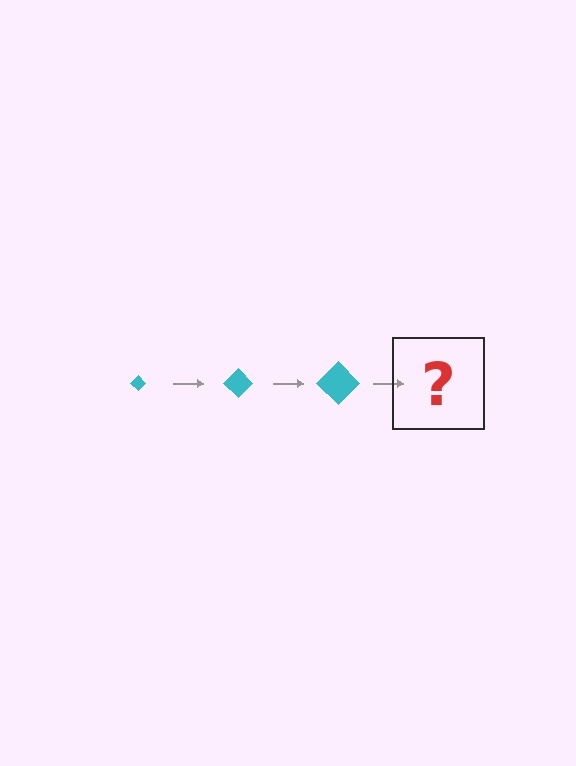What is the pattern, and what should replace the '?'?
The pattern is that the diamond gets progressively larger each step. The '?' should be a cyan diamond, larger than the previous one.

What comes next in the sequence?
The next element should be a cyan diamond, larger than the previous one.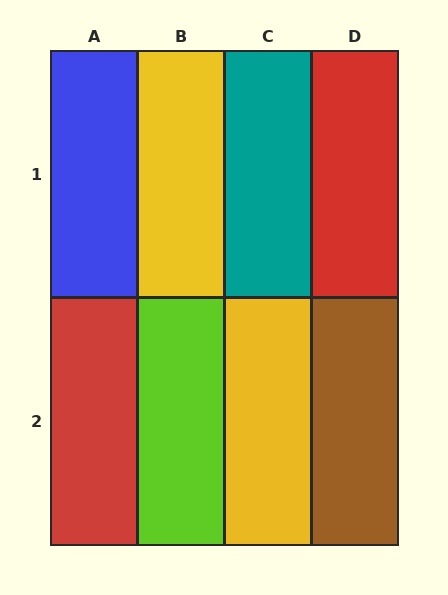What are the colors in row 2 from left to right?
Red, lime, yellow, brown.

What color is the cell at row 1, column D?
Red.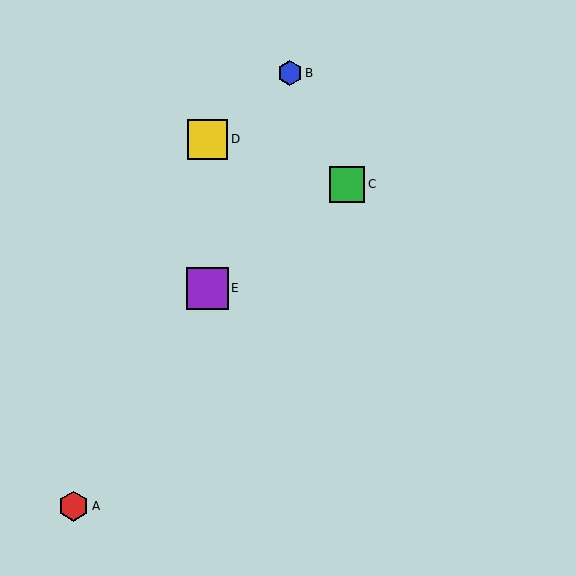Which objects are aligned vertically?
Objects D, E are aligned vertically.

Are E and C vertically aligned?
No, E is at x≈207 and C is at x≈347.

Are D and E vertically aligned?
Yes, both are at x≈207.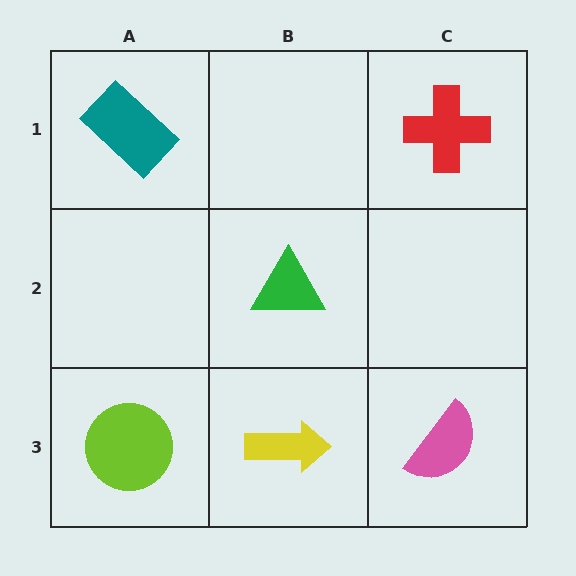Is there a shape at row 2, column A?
No, that cell is empty.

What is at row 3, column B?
A yellow arrow.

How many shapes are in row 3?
3 shapes.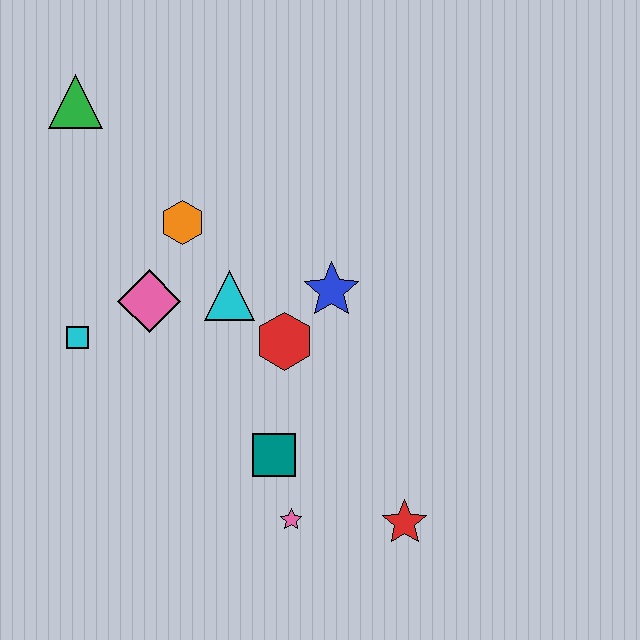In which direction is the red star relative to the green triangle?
The red star is below the green triangle.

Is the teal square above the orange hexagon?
No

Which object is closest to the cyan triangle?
The red hexagon is closest to the cyan triangle.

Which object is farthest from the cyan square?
The red star is farthest from the cyan square.